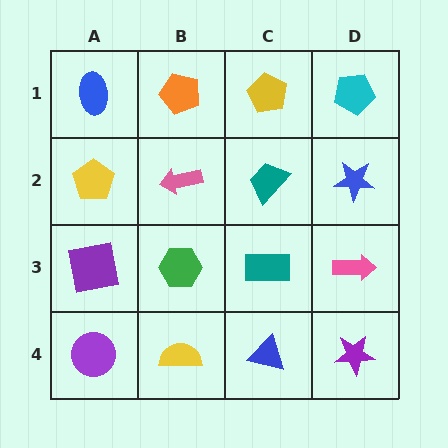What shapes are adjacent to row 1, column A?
A yellow pentagon (row 2, column A), an orange pentagon (row 1, column B).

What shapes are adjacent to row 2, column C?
A yellow pentagon (row 1, column C), a teal rectangle (row 3, column C), a pink arrow (row 2, column B), a blue star (row 2, column D).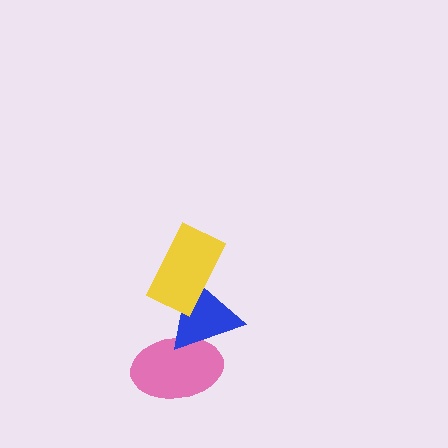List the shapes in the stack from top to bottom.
From top to bottom: the yellow rectangle, the blue triangle, the pink ellipse.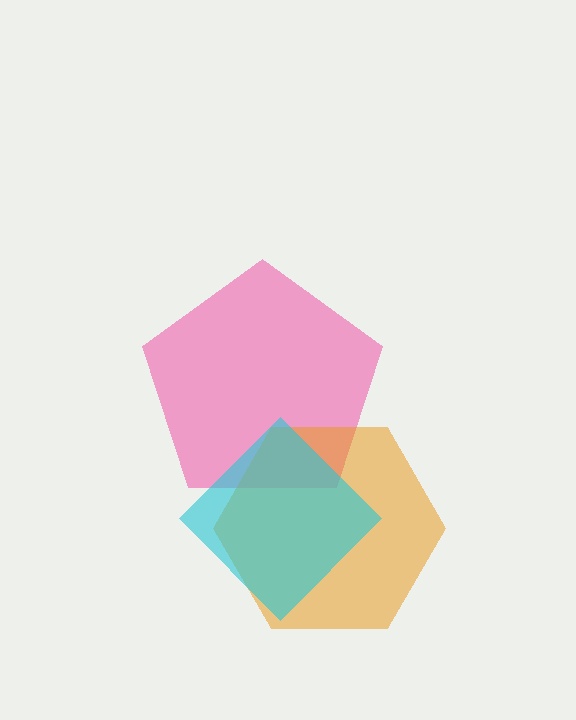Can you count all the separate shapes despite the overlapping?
Yes, there are 3 separate shapes.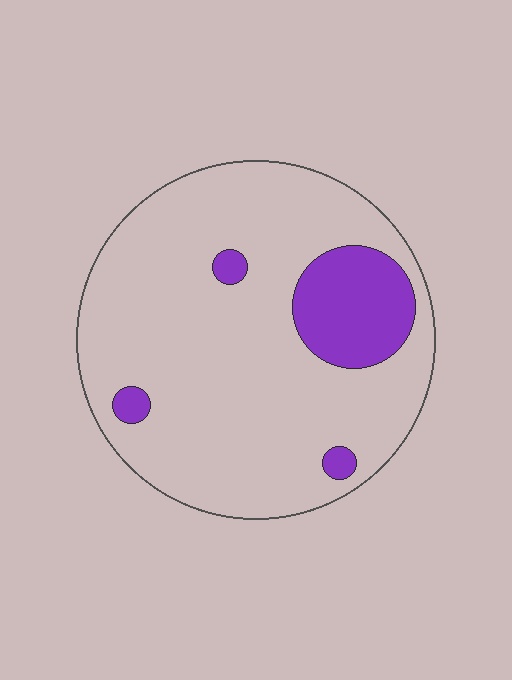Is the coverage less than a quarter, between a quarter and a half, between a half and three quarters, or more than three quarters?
Less than a quarter.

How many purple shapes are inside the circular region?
4.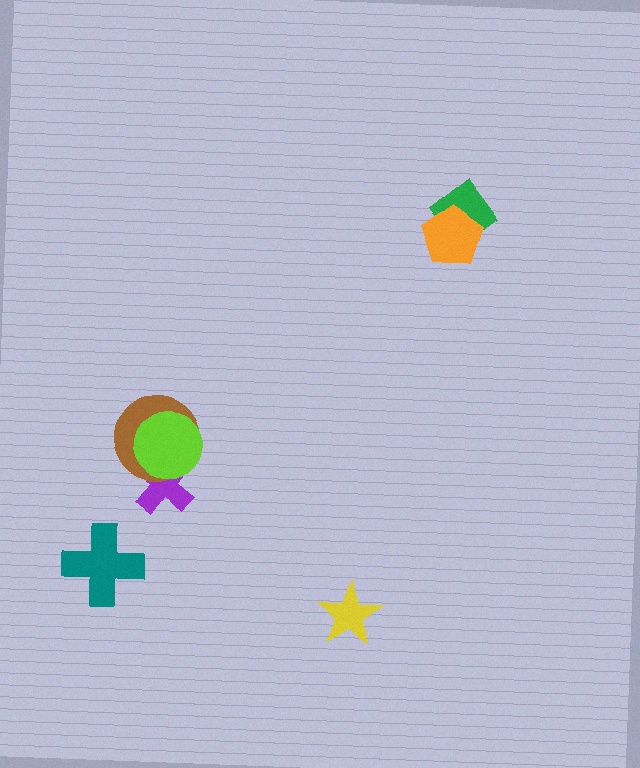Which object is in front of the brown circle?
The lime circle is in front of the brown circle.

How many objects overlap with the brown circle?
2 objects overlap with the brown circle.